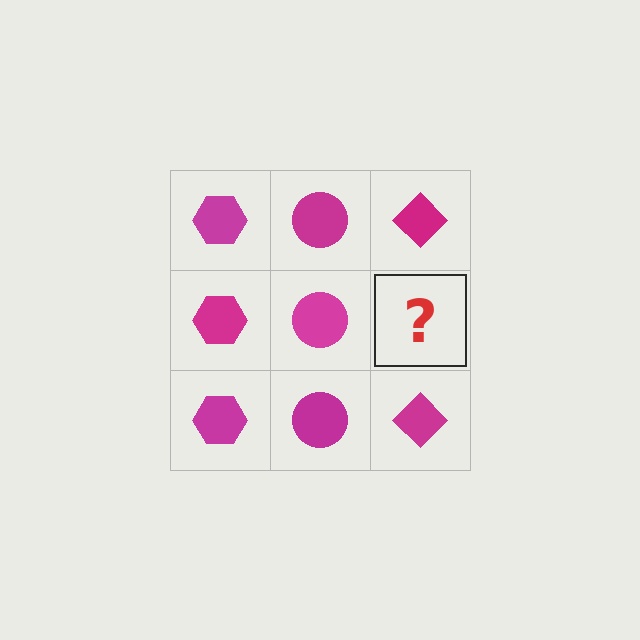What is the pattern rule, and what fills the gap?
The rule is that each column has a consistent shape. The gap should be filled with a magenta diamond.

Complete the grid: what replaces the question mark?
The question mark should be replaced with a magenta diamond.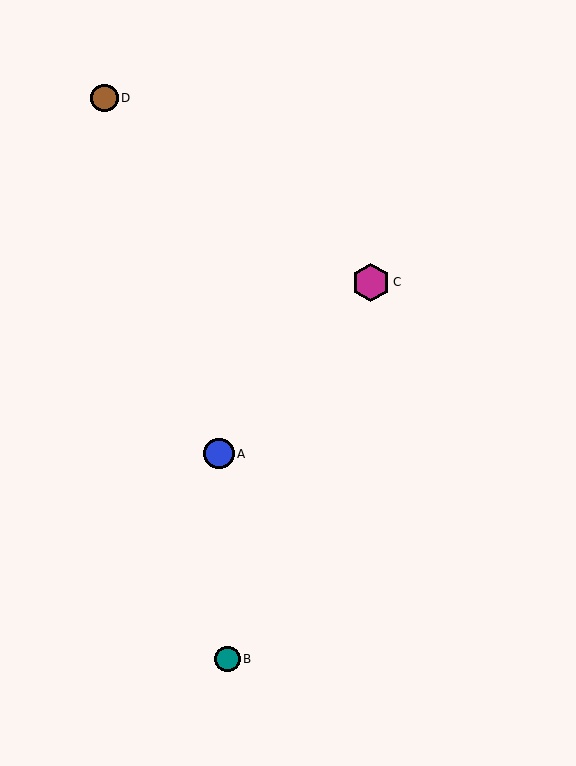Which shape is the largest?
The magenta hexagon (labeled C) is the largest.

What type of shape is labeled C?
Shape C is a magenta hexagon.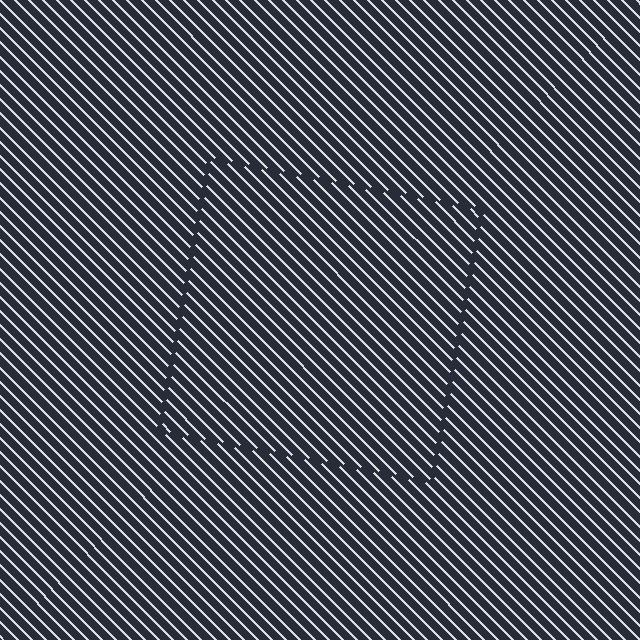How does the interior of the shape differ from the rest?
The interior of the shape contains the same grating, shifted by half a period — the contour is defined by the phase discontinuity where line-ends from the inner and outer gratings abut.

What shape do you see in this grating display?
An illusory square. The interior of the shape contains the same grating, shifted by half a period — the contour is defined by the phase discontinuity where line-ends from the inner and outer gratings abut.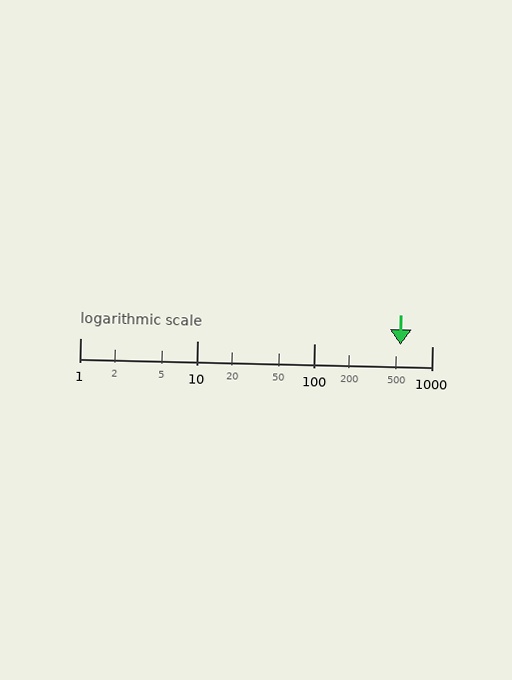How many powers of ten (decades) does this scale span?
The scale spans 3 decades, from 1 to 1000.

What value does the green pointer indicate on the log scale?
The pointer indicates approximately 540.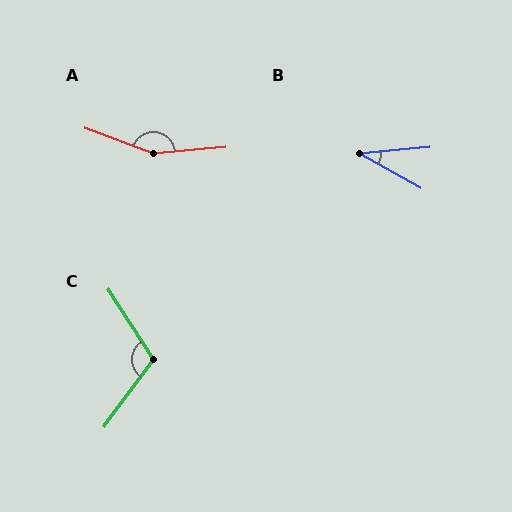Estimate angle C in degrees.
Approximately 111 degrees.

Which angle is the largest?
A, at approximately 155 degrees.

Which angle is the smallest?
B, at approximately 35 degrees.